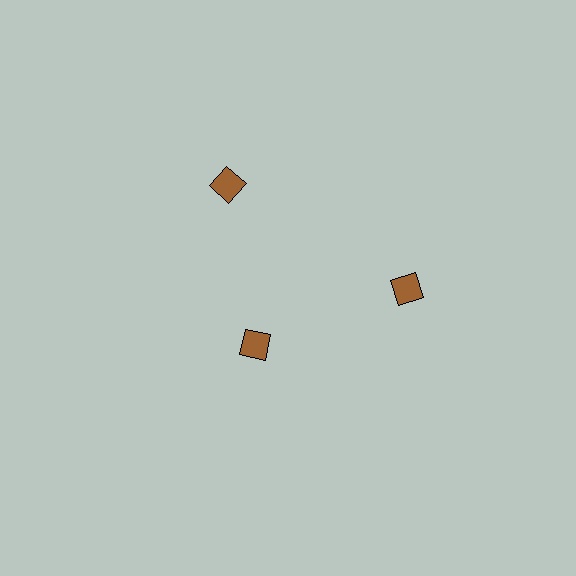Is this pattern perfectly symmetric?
No. The 3 brown diamonds are arranged in a ring, but one element near the 7 o'clock position is pulled inward toward the center, breaking the 3-fold rotational symmetry.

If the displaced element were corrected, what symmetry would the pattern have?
It would have 3-fold rotational symmetry — the pattern would map onto itself every 120 degrees.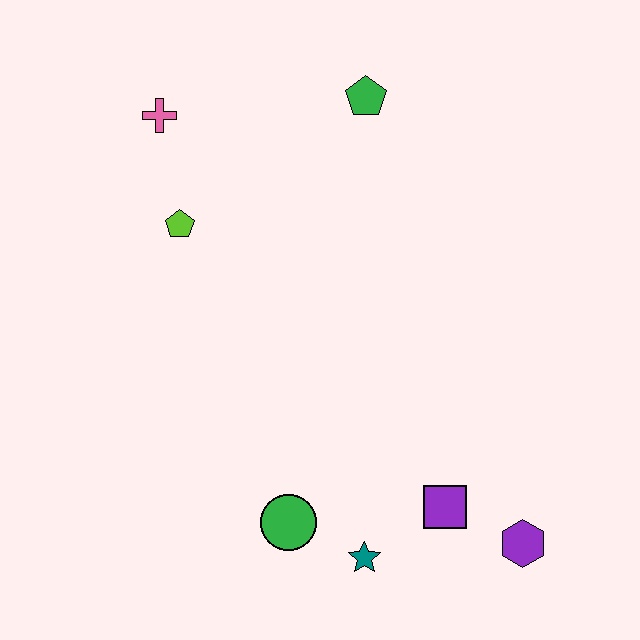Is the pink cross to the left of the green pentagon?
Yes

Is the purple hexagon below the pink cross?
Yes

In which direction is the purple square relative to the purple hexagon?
The purple square is to the left of the purple hexagon.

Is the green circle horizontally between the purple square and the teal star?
No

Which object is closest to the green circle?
The teal star is closest to the green circle.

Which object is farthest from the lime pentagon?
The purple hexagon is farthest from the lime pentagon.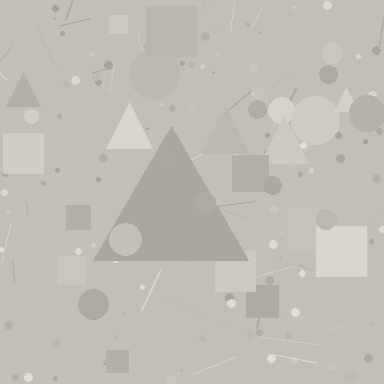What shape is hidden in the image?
A triangle is hidden in the image.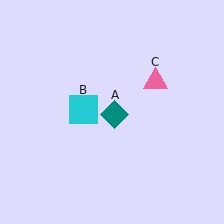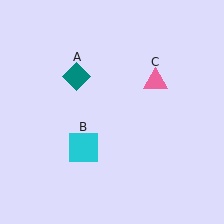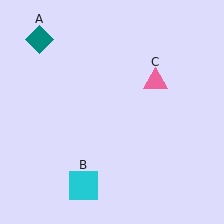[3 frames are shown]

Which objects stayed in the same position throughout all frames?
Pink triangle (object C) remained stationary.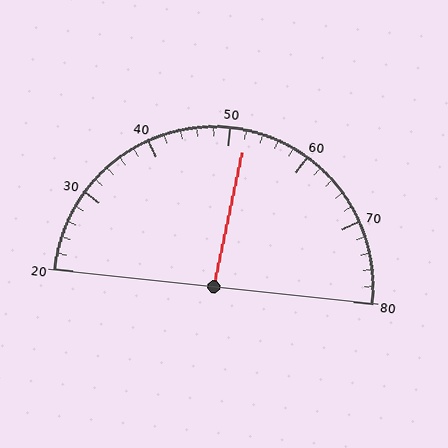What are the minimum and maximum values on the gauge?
The gauge ranges from 20 to 80.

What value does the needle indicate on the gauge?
The needle indicates approximately 52.